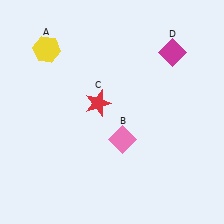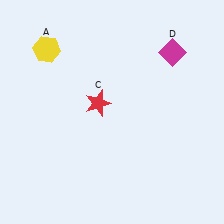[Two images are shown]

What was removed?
The pink diamond (B) was removed in Image 2.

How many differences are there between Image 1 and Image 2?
There is 1 difference between the two images.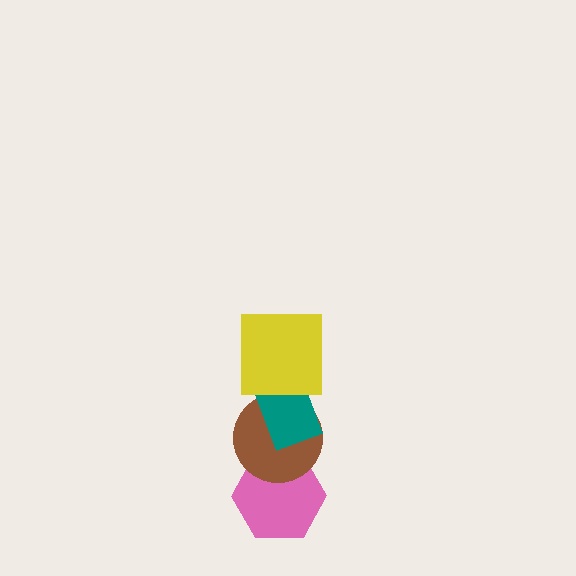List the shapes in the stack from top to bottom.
From top to bottom: the yellow square, the teal rectangle, the brown circle, the pink hexagon.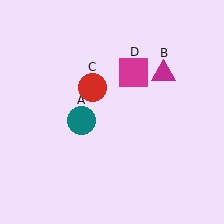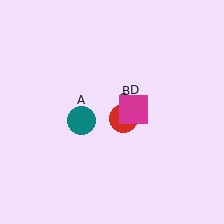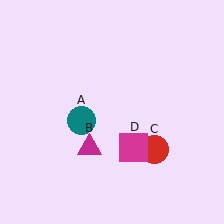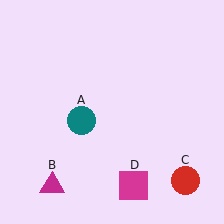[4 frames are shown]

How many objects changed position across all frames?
3 objects changed position: magenta triangle (object B), red circle (object C), magenta square (object D).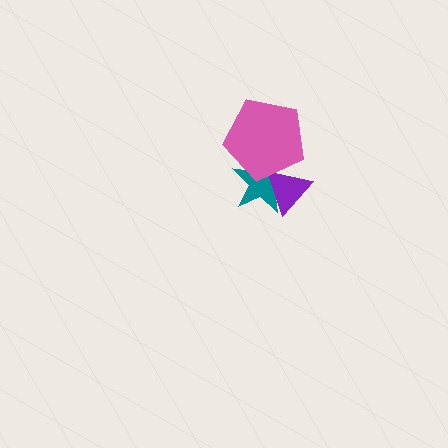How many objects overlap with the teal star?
2 objects overlap with the teal star.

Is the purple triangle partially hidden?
Yes, it is partially covered by another shape.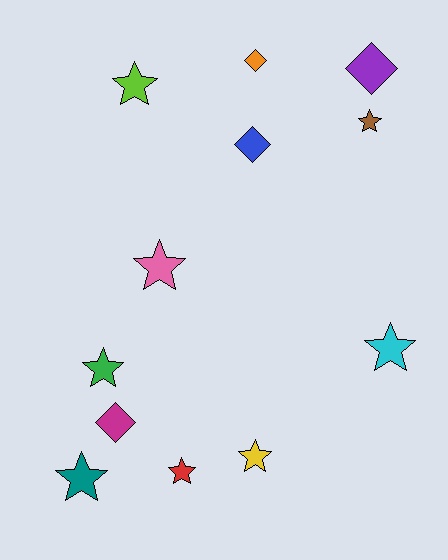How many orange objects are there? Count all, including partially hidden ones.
There is 1 orange object.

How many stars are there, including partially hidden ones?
There are 8 stars.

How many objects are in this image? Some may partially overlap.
There are 12 objects.